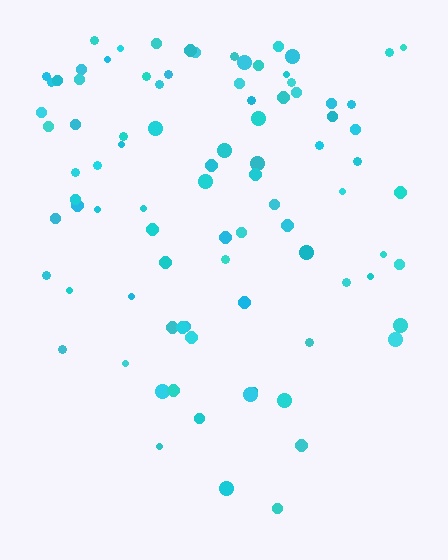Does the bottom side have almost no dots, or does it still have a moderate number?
Still a moderate number, just noticeably fewer than the top.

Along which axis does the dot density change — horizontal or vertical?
Vertical.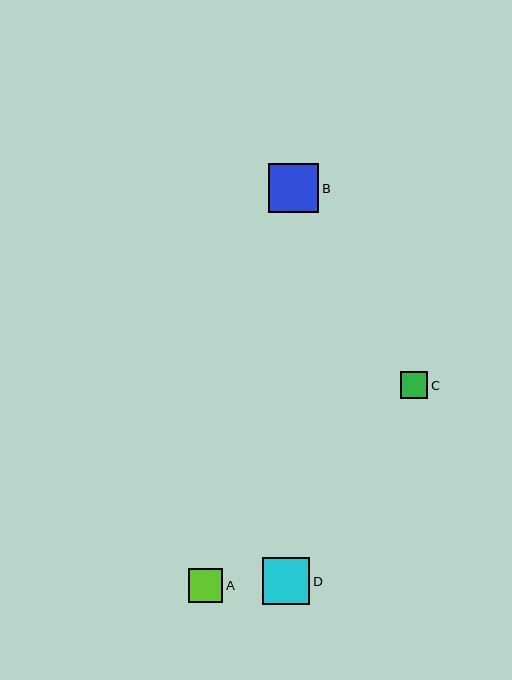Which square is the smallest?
Square C is the smallest with a size of approximately 28 pixels.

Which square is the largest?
Square B is the largest with a size of approximately 50 pixels.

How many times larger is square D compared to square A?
Square D is approximately 1.4 times the size of square A.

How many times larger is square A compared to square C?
Square A is approximately 1.2 times the size of square C.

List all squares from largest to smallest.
From largest to smallest: B, D, A, C.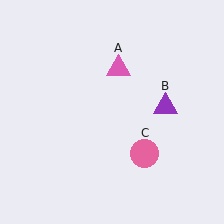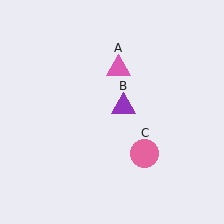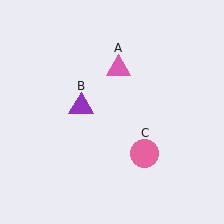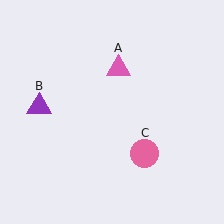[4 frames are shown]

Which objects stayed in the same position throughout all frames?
Pink triangle (object A) and pink circle (object C) remained stationary.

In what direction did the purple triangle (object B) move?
The purple triangle (object B) moved left.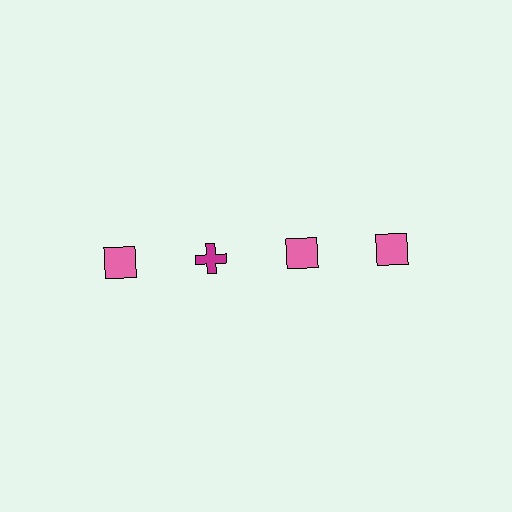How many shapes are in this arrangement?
There are 4 shapes arranged in a grid pattern.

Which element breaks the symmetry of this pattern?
The magenta cross in the top row, second from left column breaks the symmetry. All other shapes are pink squares.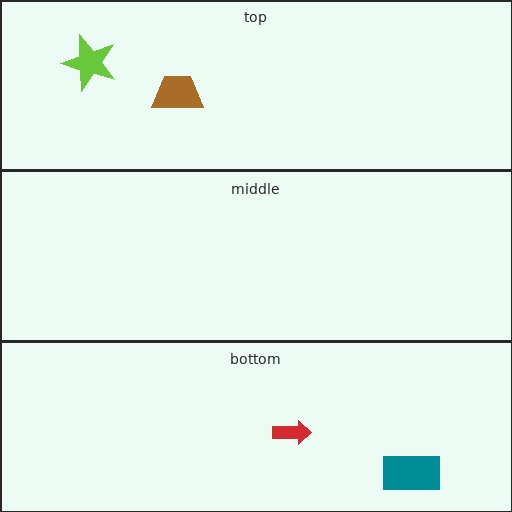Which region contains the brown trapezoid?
The top region.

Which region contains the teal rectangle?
The bottom region.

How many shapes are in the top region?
2.